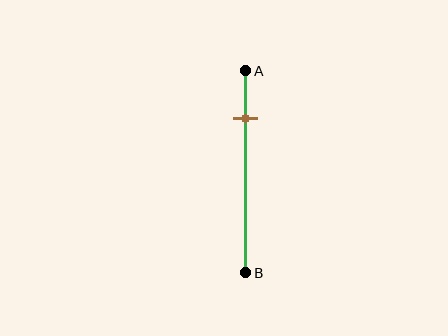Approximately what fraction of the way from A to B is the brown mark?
The brown mark is approximately 25% of the way from A to B.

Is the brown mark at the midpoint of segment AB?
No, the mark is at about 25% from A, not at the 50% midpoint.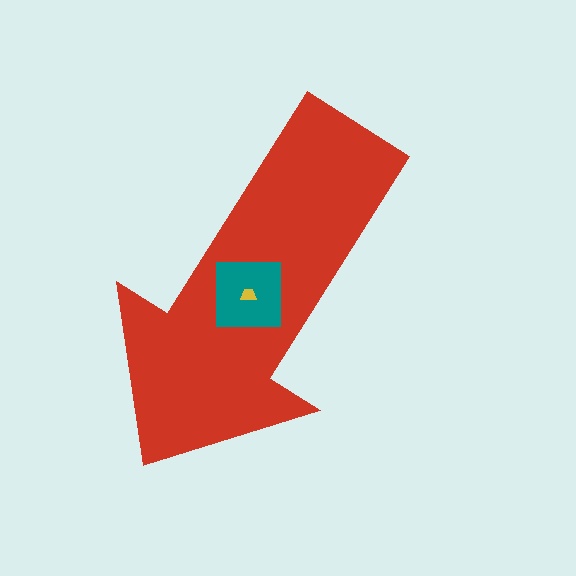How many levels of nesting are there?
3.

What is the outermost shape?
The red arrow.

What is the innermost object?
The yellow trapezoid.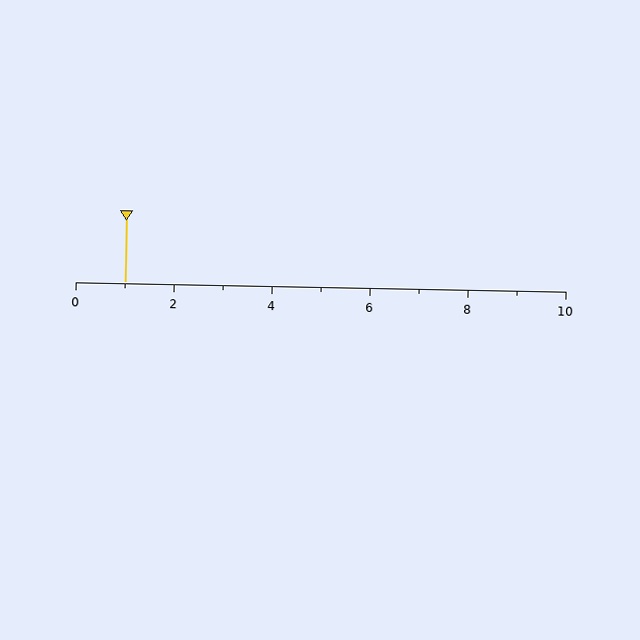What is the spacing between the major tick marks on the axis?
The major ticks are spaced 2 apart.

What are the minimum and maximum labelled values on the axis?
The axis runs from 0 to 10.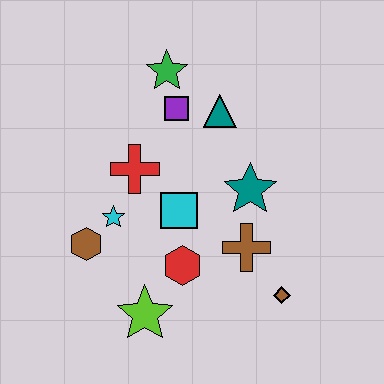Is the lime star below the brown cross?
Yes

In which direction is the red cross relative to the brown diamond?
The red cross is to the left of the brown diamond.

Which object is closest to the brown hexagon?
The cyan star is closest to the brown hexagon.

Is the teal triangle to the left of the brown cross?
Yes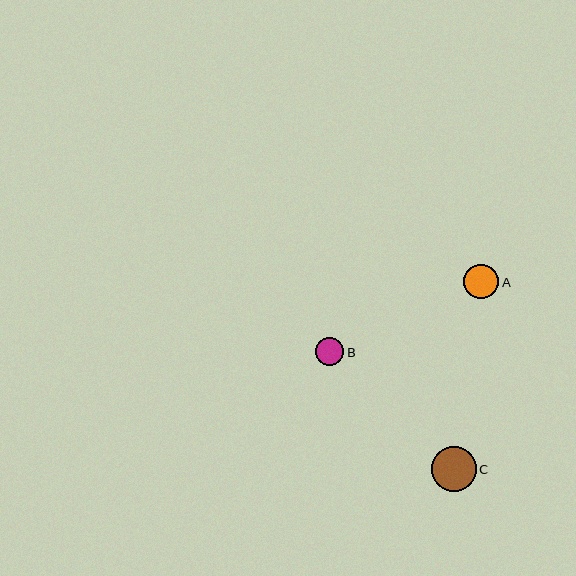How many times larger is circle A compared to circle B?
Circle A is approximately 1.2 times the size of circle B.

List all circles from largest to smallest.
From largest to smallest: C, A, B.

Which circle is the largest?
Circle C is the largest with a size of approximately 45 pixels.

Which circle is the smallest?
Circle B is the smallest with a size of approximately 29 pixels.